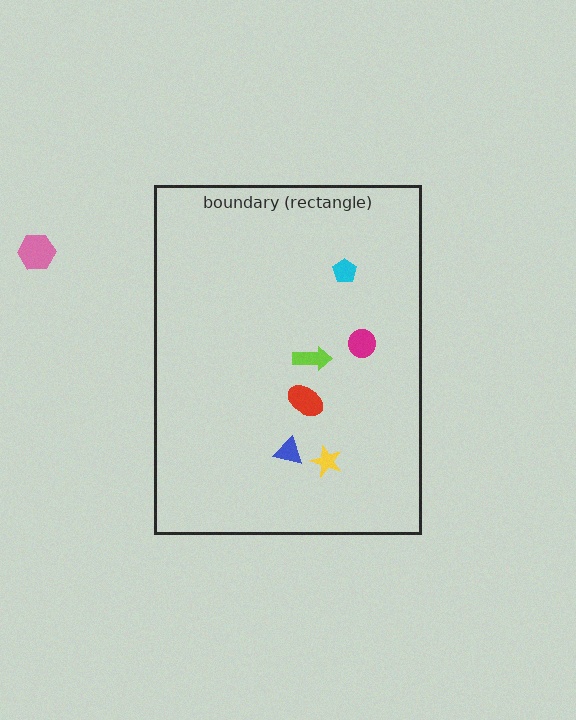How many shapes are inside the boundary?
6 inside, 1 outside.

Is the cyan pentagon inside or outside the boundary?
Inside.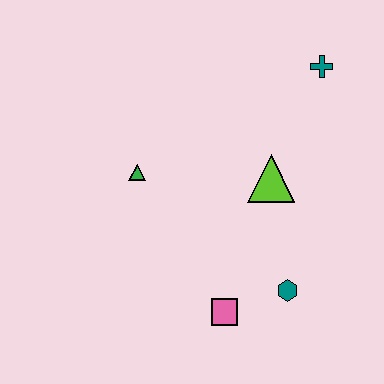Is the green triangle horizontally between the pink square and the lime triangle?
No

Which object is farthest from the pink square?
The teal cross is farthest from the pink square.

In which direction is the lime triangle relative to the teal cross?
The lime triangle is below the teal cross.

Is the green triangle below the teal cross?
Yes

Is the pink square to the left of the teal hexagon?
Yes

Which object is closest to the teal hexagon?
The pink square is closest to the teal hexagon.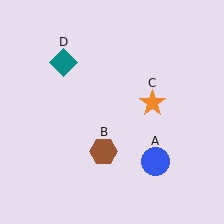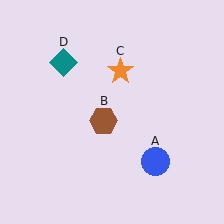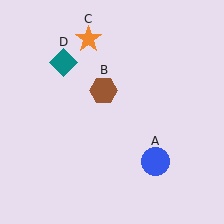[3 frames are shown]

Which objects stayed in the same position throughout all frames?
Blue circle (object A) and teal diamond (object D) remained stationary.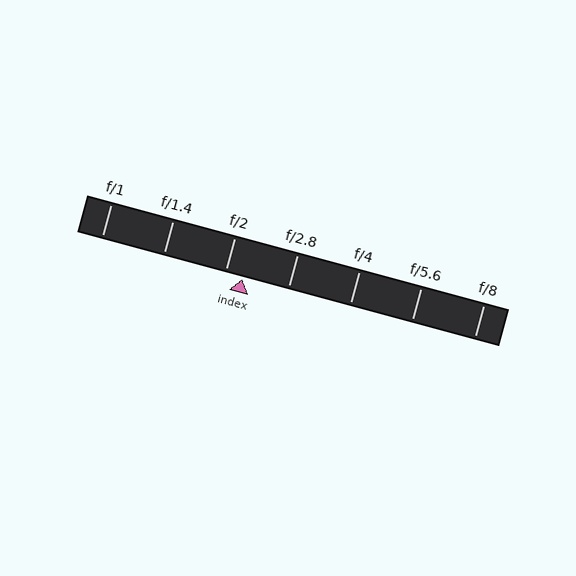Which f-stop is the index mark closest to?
The index mark is closest to f/2.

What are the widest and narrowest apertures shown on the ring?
The widest aperture shown is f/1 and the narrowest is f/8.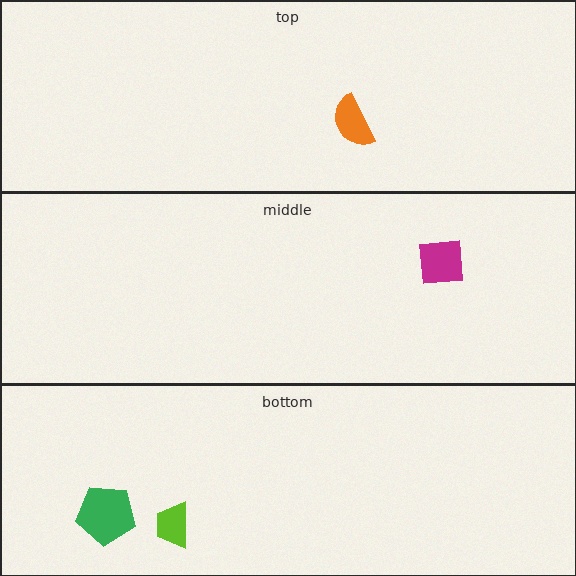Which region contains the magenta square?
The middle region.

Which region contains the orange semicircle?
The top region.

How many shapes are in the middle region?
1.